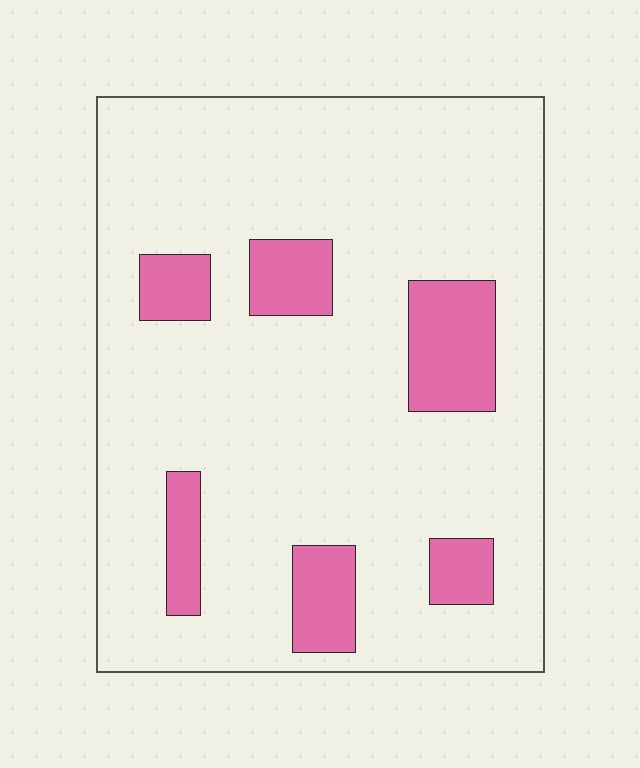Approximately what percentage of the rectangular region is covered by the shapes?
Approximately 15%.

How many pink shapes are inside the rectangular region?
6.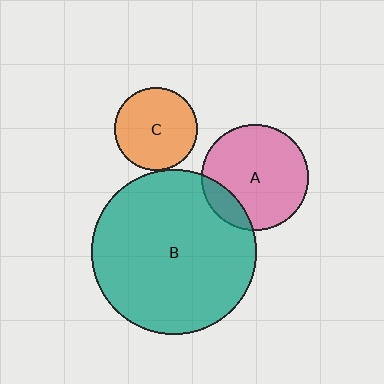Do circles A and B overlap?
Yes.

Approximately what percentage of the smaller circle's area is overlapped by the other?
Approximately 15%.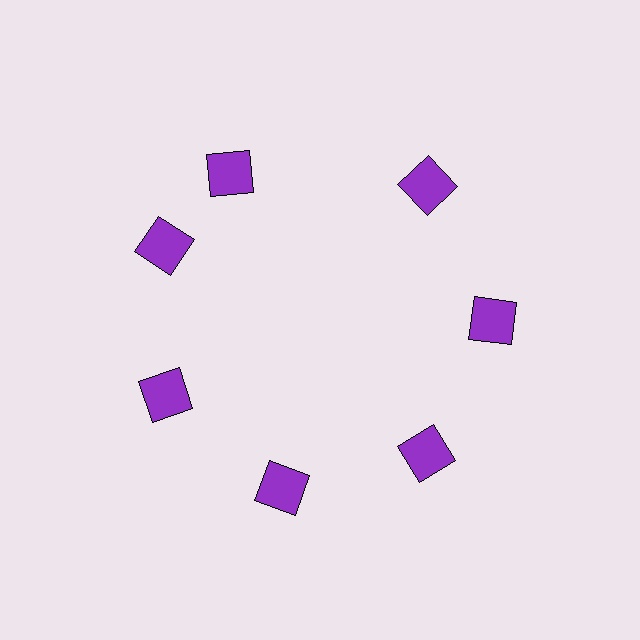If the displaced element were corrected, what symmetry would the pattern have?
It would have 7-fold rotational symmetry — the pattern would map onto itself every 51 degrees.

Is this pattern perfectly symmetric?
No. The 7 purple squares are arranged in a ring, but one element near the 12 o'clock position is rotated out of alignment along the ring, breaking the 7-fold rotational symmetry.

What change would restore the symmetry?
The symmetry would be restored by rotating it back into even spacing with its neighbors so that all 7 squares sit at equal angles and equal distance from the center.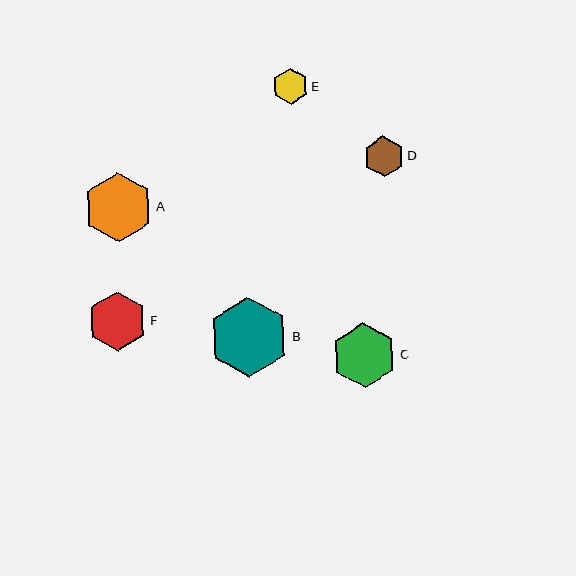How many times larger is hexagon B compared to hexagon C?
Hexagon B is approximately 1.2 times the size of hexagon C.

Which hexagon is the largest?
Hexagon B is the largest with a size of approximately 80 pixels.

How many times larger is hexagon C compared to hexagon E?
Hexagon C is approximately 1.8 times the size of hexagon E.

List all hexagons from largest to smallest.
From largest to smallest: B, A, C, F, D, E.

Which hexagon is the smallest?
Hexagon E is the smallest with a size of approximately 36 pixels.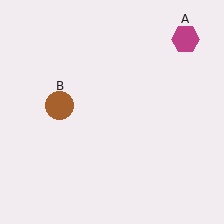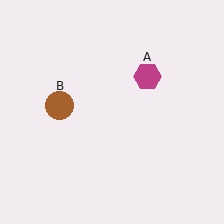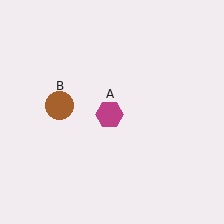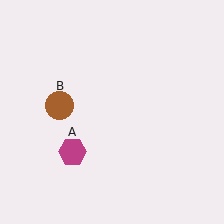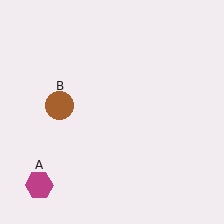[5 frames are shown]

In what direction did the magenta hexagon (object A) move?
The magenta hexagon (object A) moved down and to the left.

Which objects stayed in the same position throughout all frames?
Brown circle (object B) remained stationary.